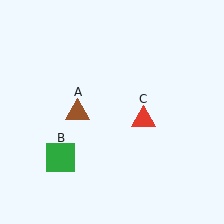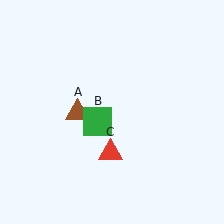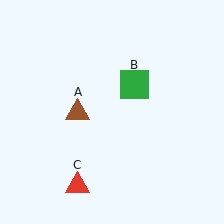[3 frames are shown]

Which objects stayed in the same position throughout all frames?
Brown triangle (object A) remained stationary.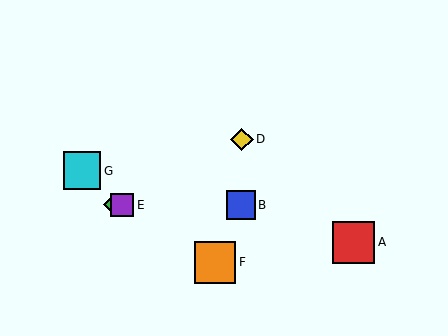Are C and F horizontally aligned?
No, C is at y≈205 and F is at y≈262.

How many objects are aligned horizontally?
3 objects (B, C, E) are aligned horizontally.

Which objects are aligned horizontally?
Objects B, C, E are aligned horizontally.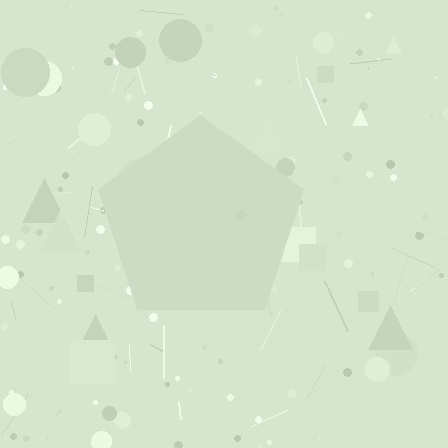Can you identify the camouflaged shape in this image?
The camouflaged shape is a pentagon.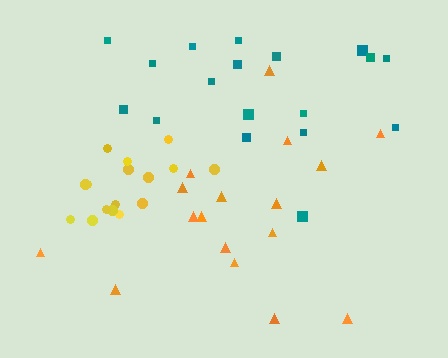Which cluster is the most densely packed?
Yellow.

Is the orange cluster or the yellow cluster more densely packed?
Yellow.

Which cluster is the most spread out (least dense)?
Orange.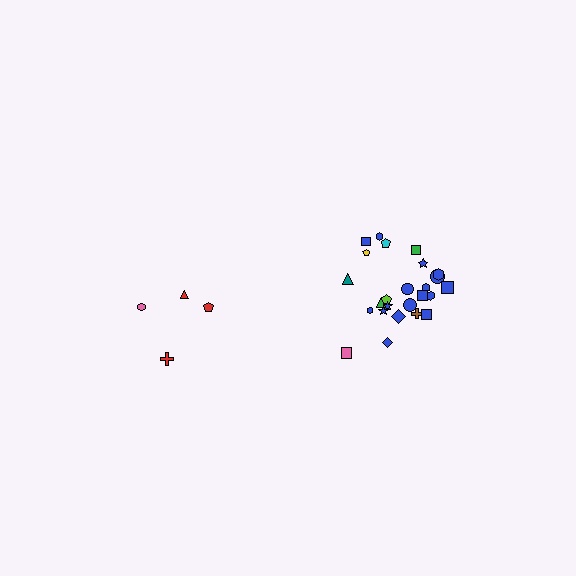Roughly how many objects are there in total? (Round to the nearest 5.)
Roughly 30 objects in total.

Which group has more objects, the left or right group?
The right group.